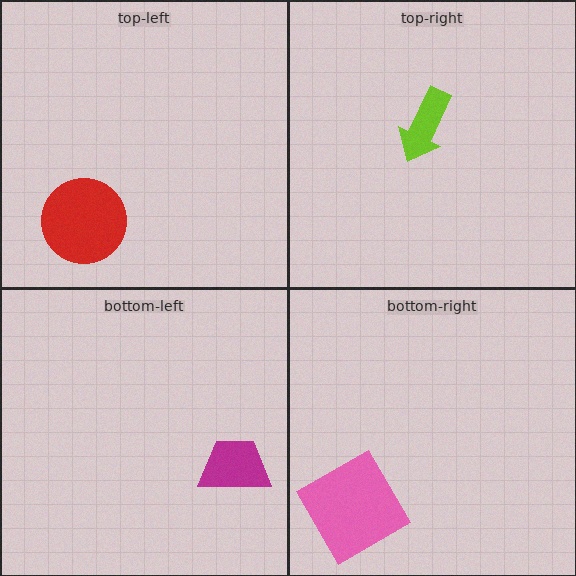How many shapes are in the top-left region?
1.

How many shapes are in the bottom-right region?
1.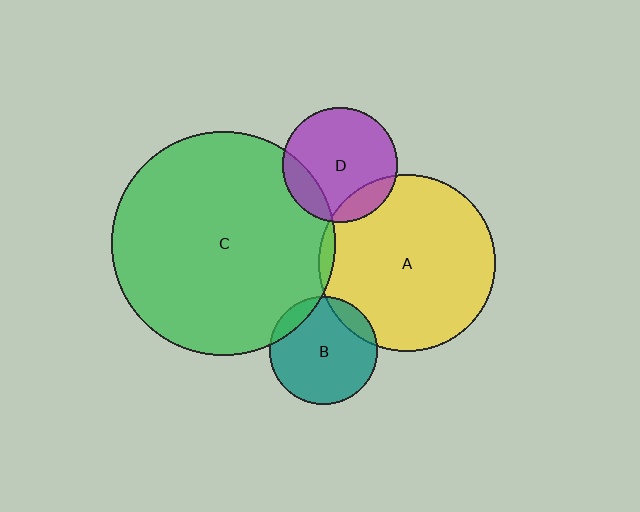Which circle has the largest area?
Circle C (green).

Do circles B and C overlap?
Yes.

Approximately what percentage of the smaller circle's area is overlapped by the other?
Approximately 10%.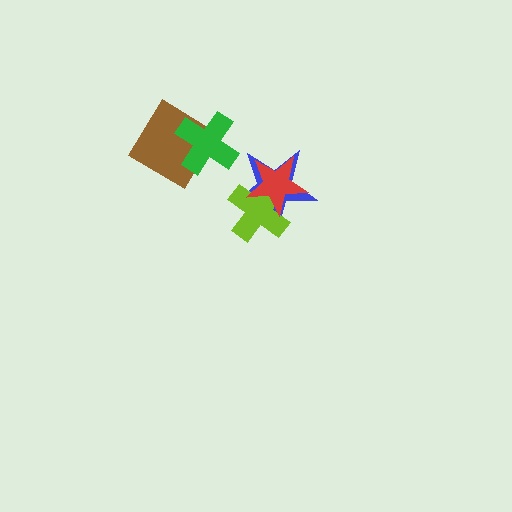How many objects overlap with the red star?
2 objects overlap with the red star.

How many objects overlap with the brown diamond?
1 object overlaps with the brown diamond.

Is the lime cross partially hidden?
Yes, it is partially covered by another shape.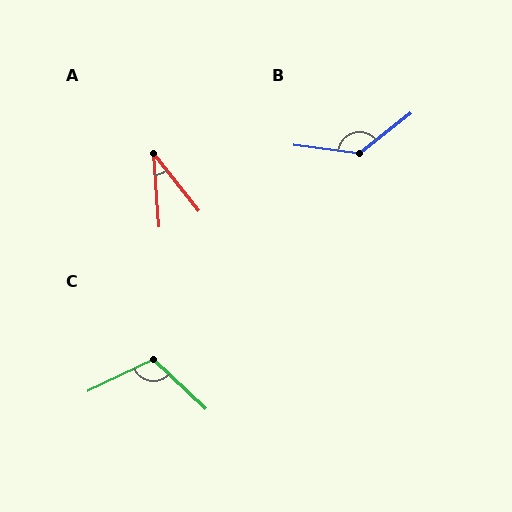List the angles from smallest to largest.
A (34°), C (111°), B (134°).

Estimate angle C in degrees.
Approximately 111 degrees.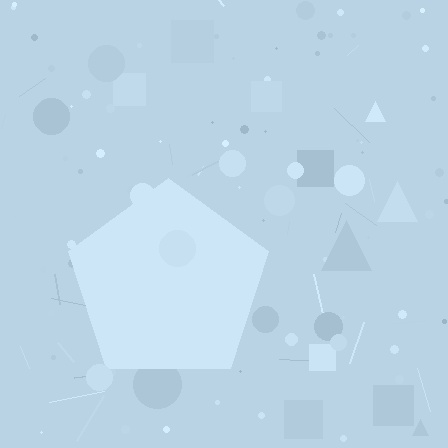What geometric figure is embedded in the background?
A pentagon is embedded in the background.